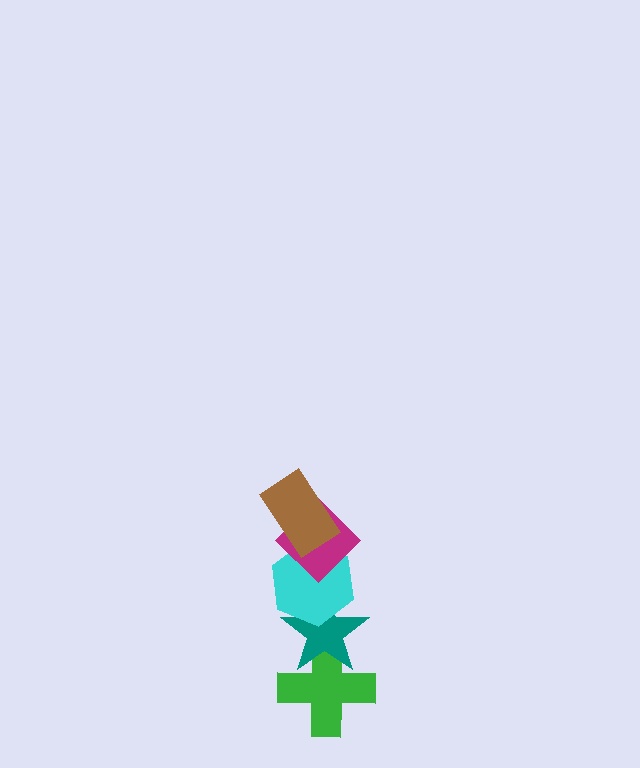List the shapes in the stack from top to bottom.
From top to bottom: the brown rectangle, the magenta diamond, the cyan hexagon, the teal star, the green cross.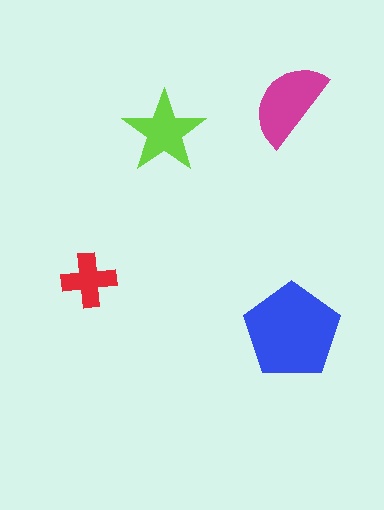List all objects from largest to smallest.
The blue pentagon, the magenta semicircle, the lime star, the red cross.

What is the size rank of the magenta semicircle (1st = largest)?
2nd.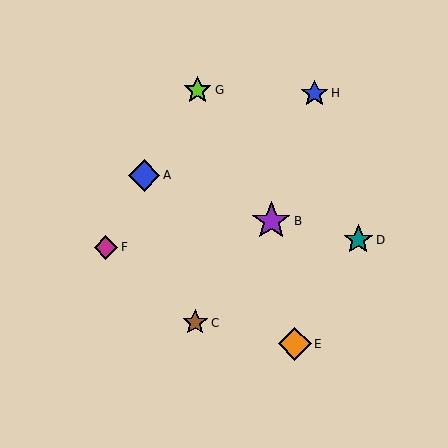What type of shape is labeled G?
Shape G is a lime star.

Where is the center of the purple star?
The center of the purple star is at (271, 221).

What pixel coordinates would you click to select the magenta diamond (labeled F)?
Click at (106, 247) to select the magenta diamond F.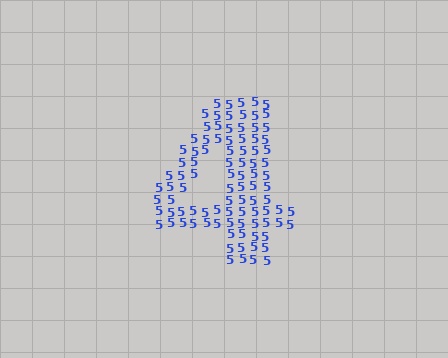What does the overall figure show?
The overall figure shows the digit 4.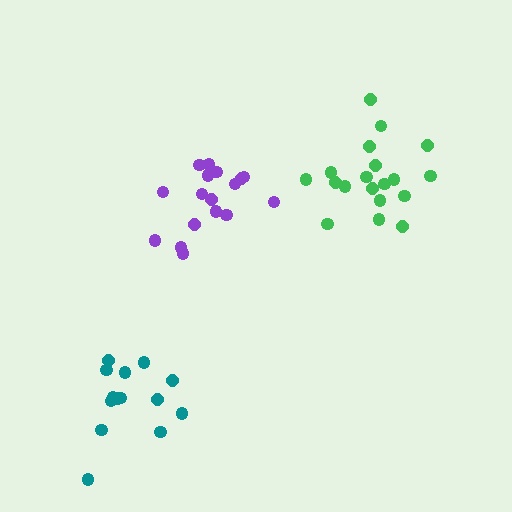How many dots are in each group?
Group 1: 14 dots, Group 2: 17 dots, Group 3: 19 dots (50 total).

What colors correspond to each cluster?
The clusters are colored: teal, purple, green.